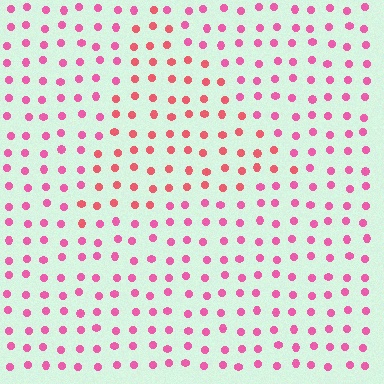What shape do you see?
I see a triangle.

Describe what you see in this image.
The image is filled with small pink elements in a uniform arrangement. A triangle-shaped region is visible where the elements are tinted to a slightly different hue, forming a subtle color boundary.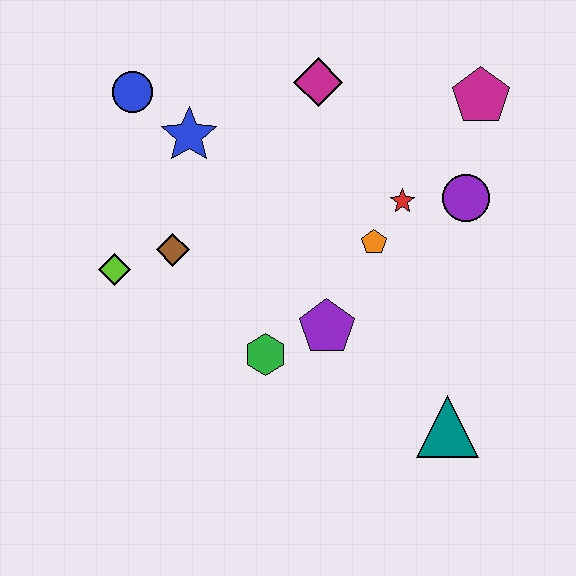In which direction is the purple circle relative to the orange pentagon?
The purple circle is to the right of the orange pentagon.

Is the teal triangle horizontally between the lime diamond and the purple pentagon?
No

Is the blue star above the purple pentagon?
Yes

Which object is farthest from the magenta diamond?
The teal triangle is farthest from the magenta diamond.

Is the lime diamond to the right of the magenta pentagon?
No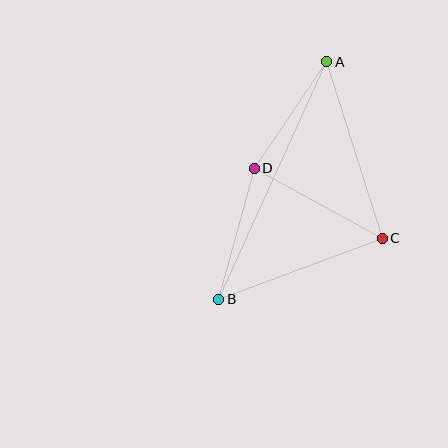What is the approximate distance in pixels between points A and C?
The distance between A and C is approximately 185 pixels.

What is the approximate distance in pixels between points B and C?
The distance between B and C is approximately 175 pixels.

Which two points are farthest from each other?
Points A and B are farthest from each other.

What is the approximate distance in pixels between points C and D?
The distance between C and D is approximately 146 pixels.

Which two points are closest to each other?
Points A and D are closest to each other.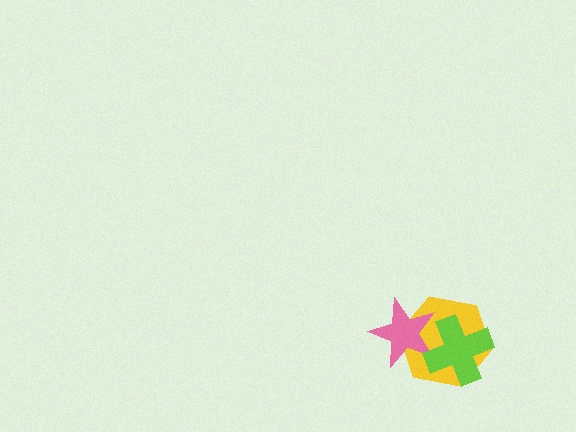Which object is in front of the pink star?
The lime cross is in front of the pink star.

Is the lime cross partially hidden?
No, no other shape covers it.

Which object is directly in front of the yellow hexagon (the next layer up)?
The pink star is directly in front of the yellow hexagon.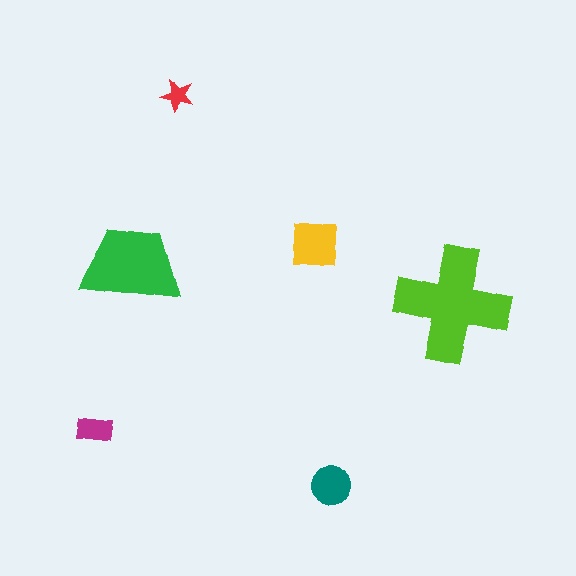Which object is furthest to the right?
The lime cross is rightmost.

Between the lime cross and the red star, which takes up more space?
The lime cross.